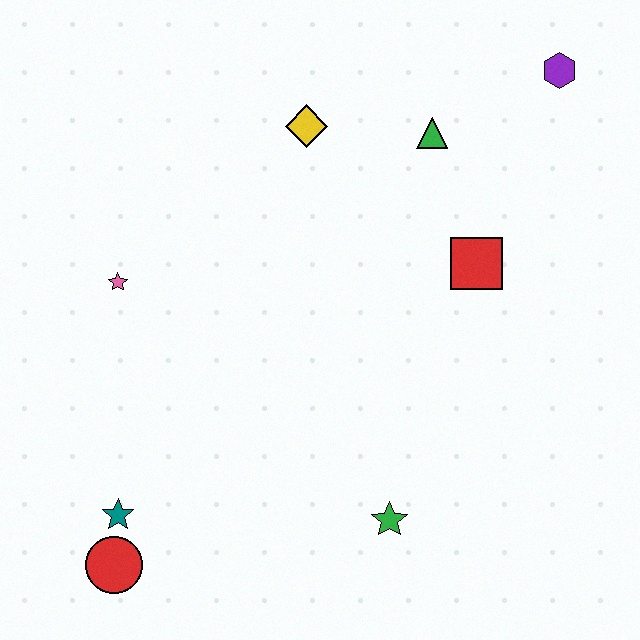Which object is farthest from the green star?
The purple hexagon is farthest from the green star.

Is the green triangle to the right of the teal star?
Yes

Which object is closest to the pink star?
The teal star is closest to the pink star.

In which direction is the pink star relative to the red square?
The pink star is to the left of the red square.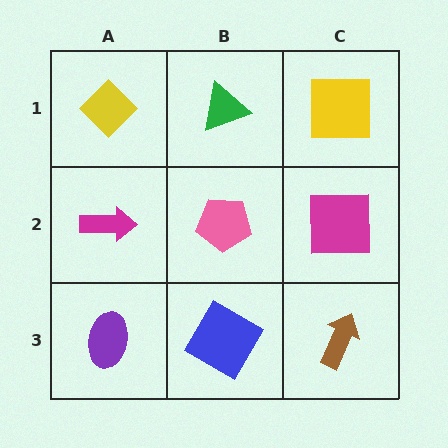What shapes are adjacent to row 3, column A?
A magenta arrow (row 2, column A), a blue square (row 3, column B).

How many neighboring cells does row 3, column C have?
2.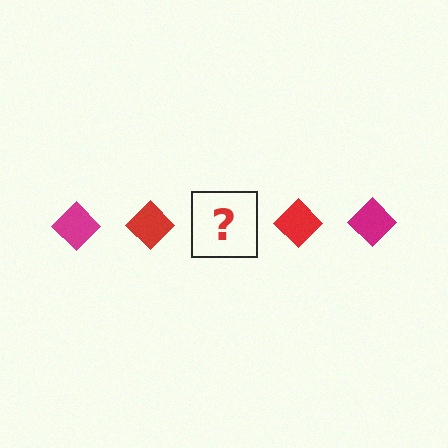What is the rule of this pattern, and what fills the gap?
The rule is that the pattern cycles through magenta, red diamonds. The gap should be filled with a magenta diamond.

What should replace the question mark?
The question mark should be replaced with a magenta diamond.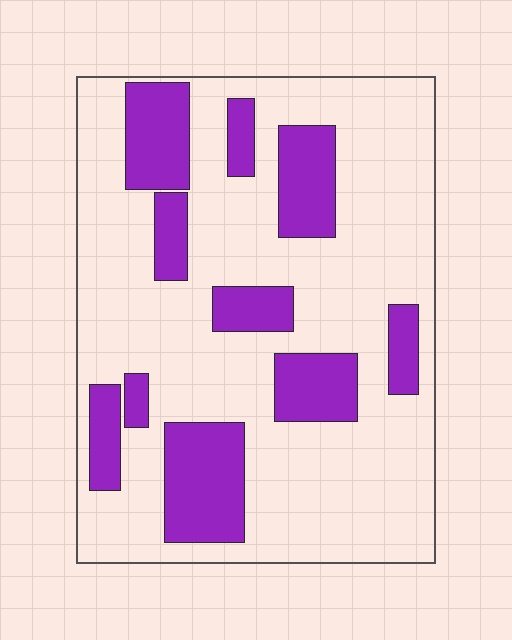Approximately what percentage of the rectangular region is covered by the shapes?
Approximately 25%.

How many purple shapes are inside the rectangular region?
10.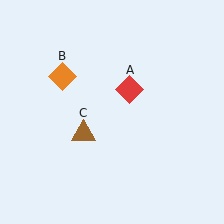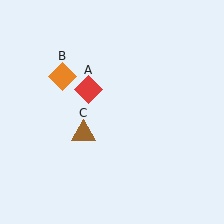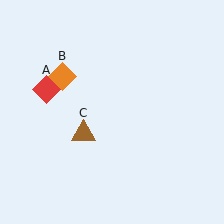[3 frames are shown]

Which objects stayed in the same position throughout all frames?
Orange diamond (object B) and brown triangle (object C) remained stationary.